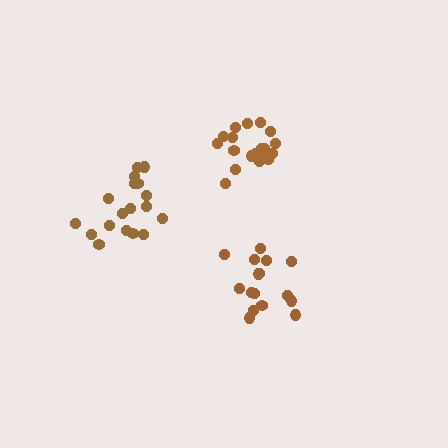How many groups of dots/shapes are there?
There are 3 groups.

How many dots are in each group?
Group 1: 18 dots, Group 2: 16 dots, Group 3: 19 dots (53 total).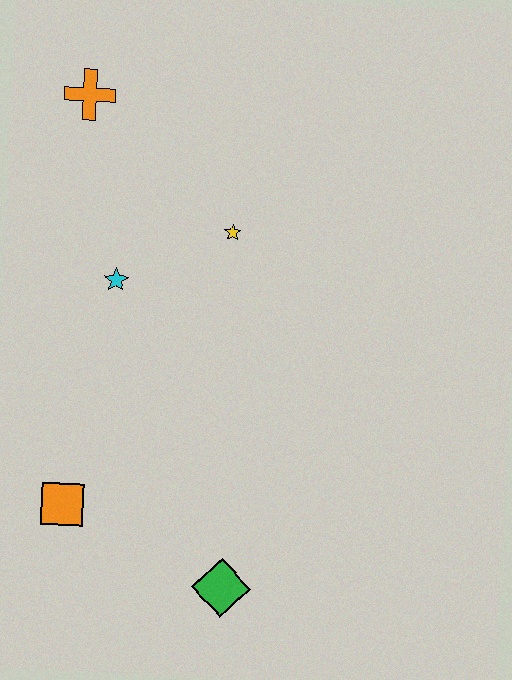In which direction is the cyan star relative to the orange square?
The cyan star is above the orange square.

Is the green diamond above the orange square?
No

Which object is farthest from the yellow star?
The green diamond is farthest from the yellow star.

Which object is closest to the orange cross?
The cyan star is closest to the orange cross.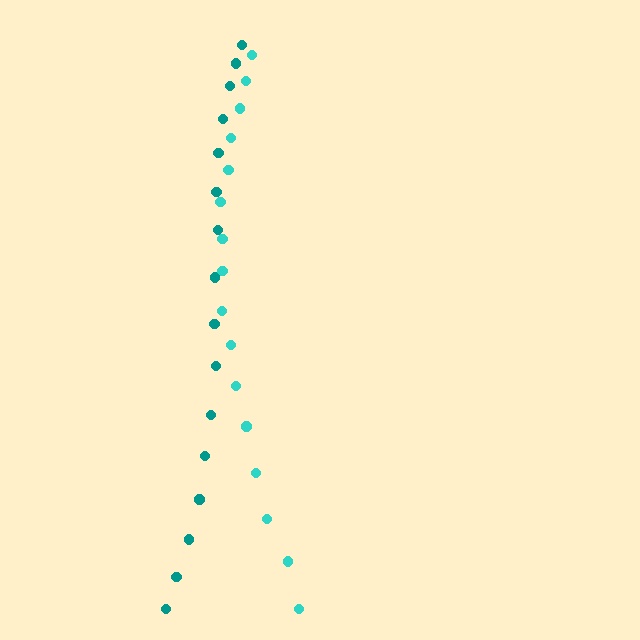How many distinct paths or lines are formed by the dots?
There are 2 distinct paths.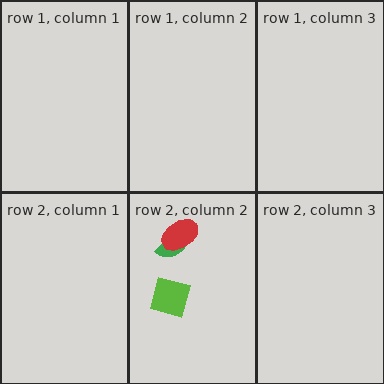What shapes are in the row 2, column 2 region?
The lime square, the green semicircle, the red ellipse.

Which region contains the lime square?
The row 2, column 2 region.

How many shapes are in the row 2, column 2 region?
3.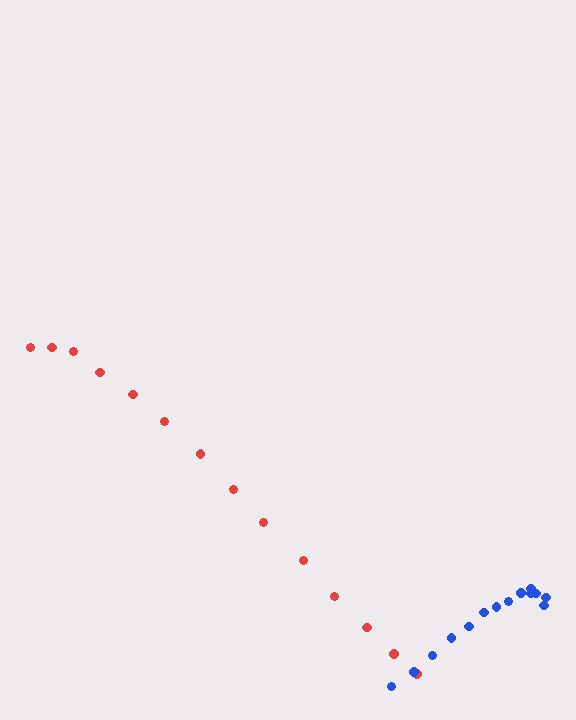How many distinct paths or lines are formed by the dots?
There are 2 distinct paths.